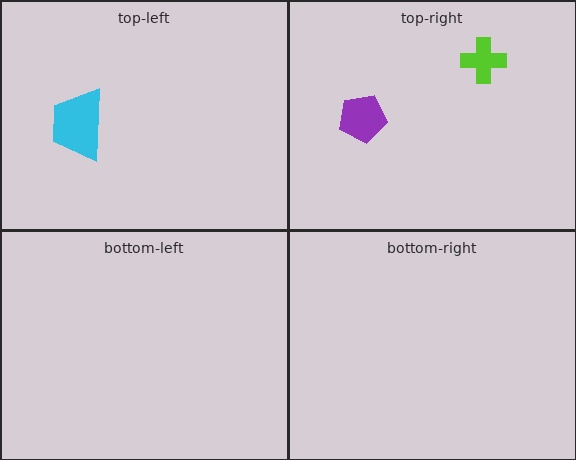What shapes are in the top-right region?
The lime cross, the purple pentagon.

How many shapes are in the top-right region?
2.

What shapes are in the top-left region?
The cyan trapezoid.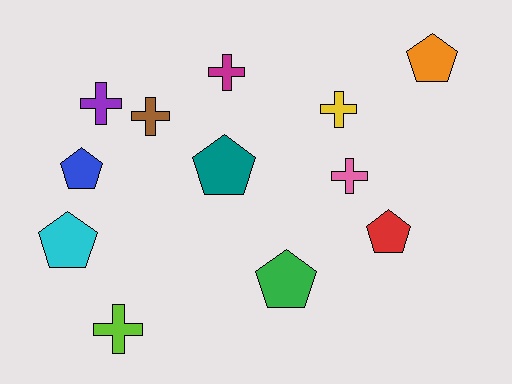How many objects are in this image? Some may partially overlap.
There are 12 objects.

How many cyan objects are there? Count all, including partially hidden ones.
There is 1 cyan object.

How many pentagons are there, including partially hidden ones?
There are 6 pentagons.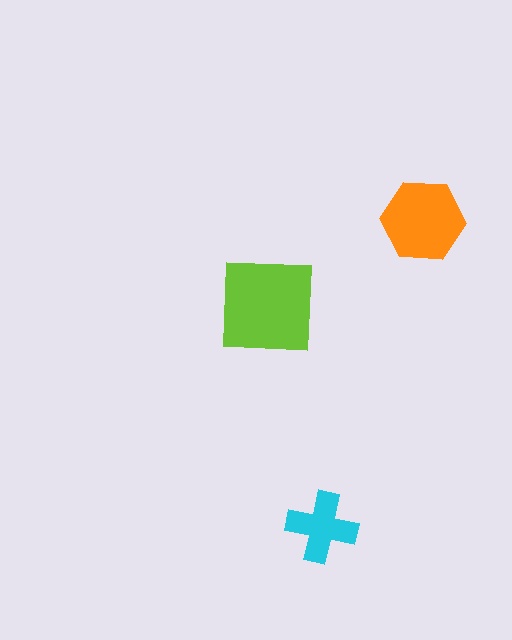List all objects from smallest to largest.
The cyan cross, the orange hexagon, the lime square.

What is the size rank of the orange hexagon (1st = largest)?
2nd.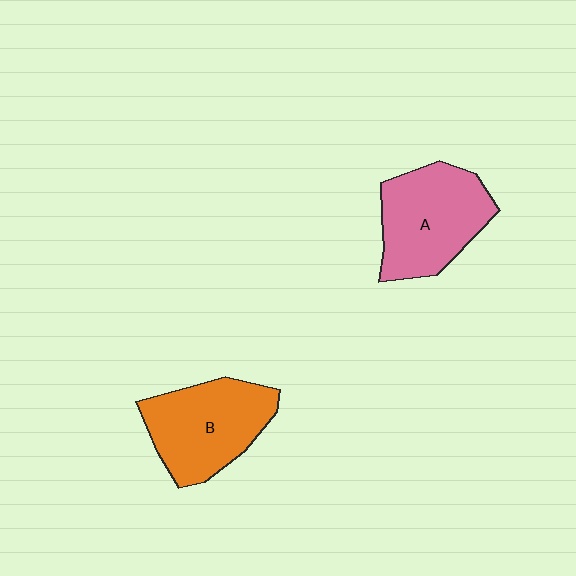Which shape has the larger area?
Shape A (pink).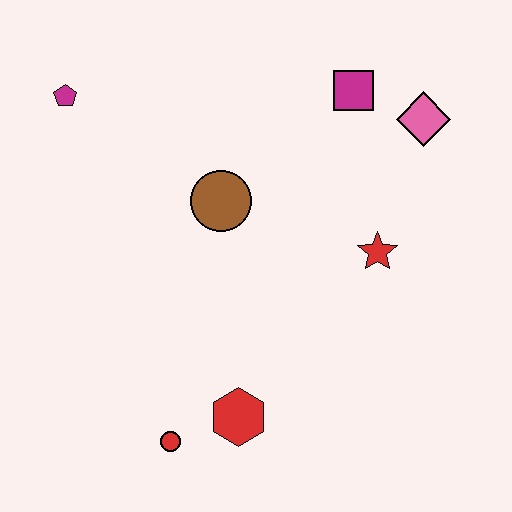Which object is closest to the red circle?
The red hexagon is closest to the red circle.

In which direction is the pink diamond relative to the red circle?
The pink diamond is above the red circle.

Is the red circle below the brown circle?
Yes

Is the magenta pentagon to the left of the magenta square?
Yes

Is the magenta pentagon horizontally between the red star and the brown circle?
No